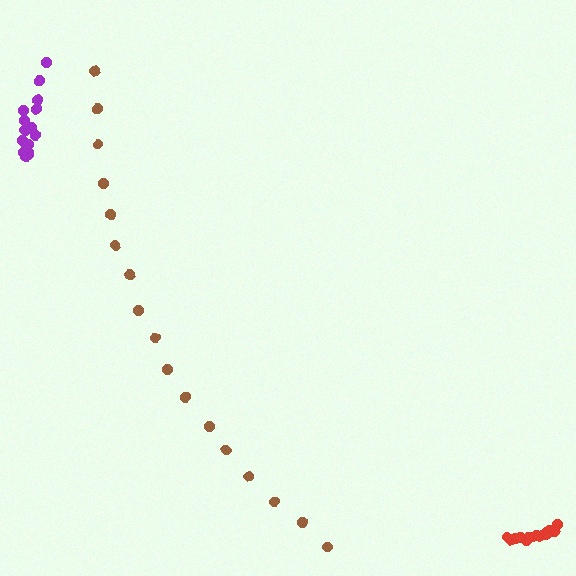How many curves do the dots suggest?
There are 3 distinct paths.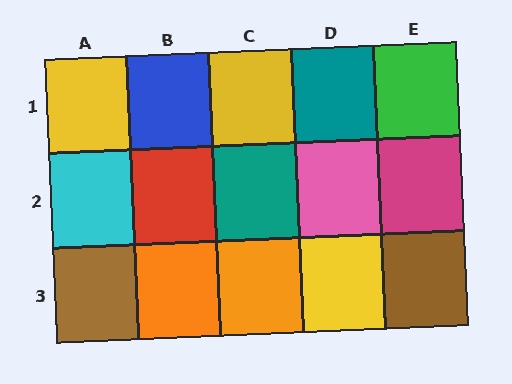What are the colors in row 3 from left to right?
Brown, orange, orange, yellow, brown.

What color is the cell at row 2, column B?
Red.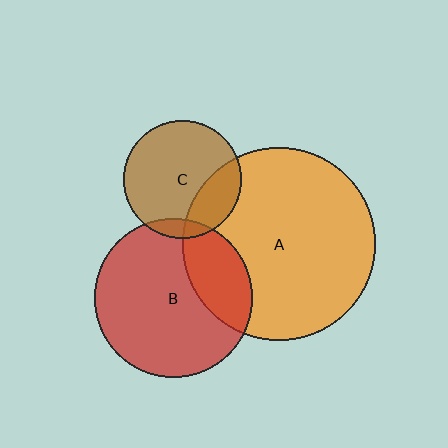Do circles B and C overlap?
Yes.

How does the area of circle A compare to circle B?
Approximately 1.5 times.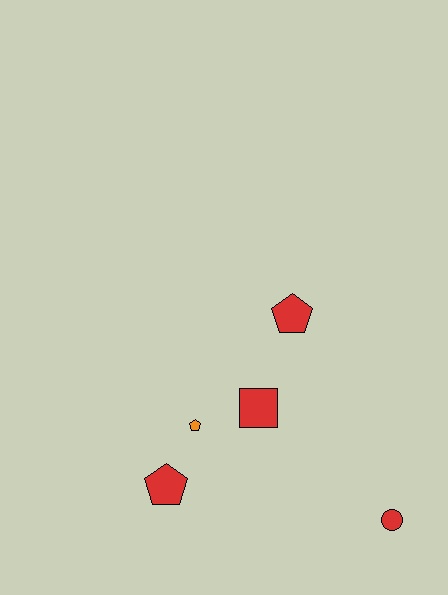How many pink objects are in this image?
There are no pink objects.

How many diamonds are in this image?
There are no diamonds.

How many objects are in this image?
There are 5 objects.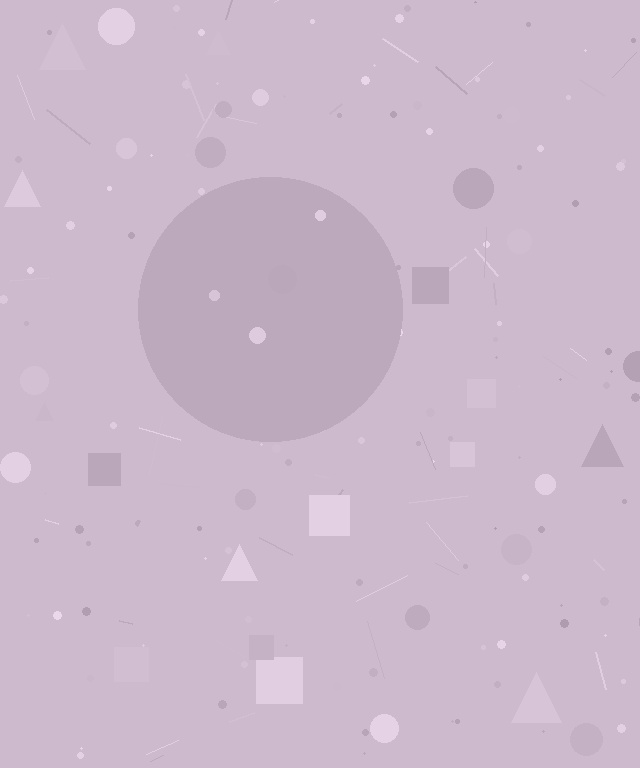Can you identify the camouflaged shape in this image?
The camouflaged shape is a circle.